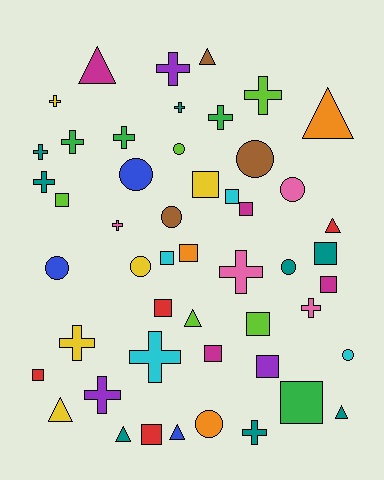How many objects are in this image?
There are 50 objects.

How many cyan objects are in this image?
There are 4 cyan objects.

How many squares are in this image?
There are 15 squares.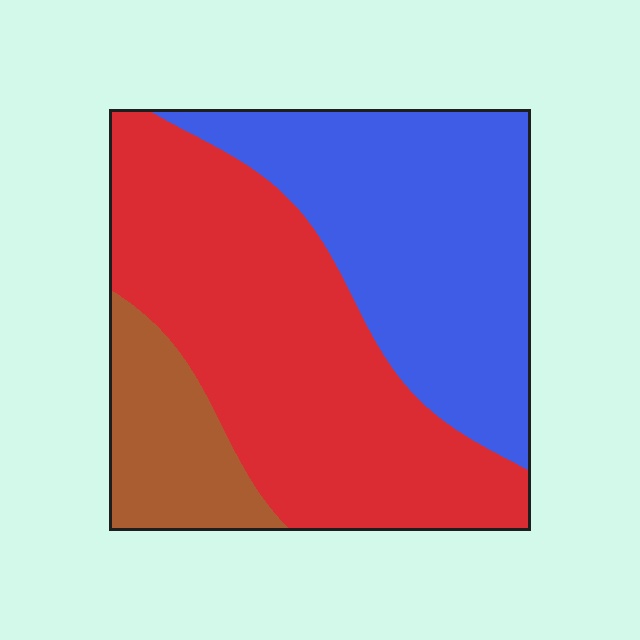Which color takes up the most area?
Red, at roughly 50%.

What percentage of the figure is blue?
Blue covers 38% of the figure.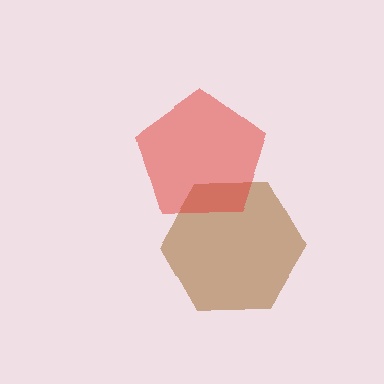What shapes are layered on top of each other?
The layered shapes are: a brown hexagon, a red pentagon.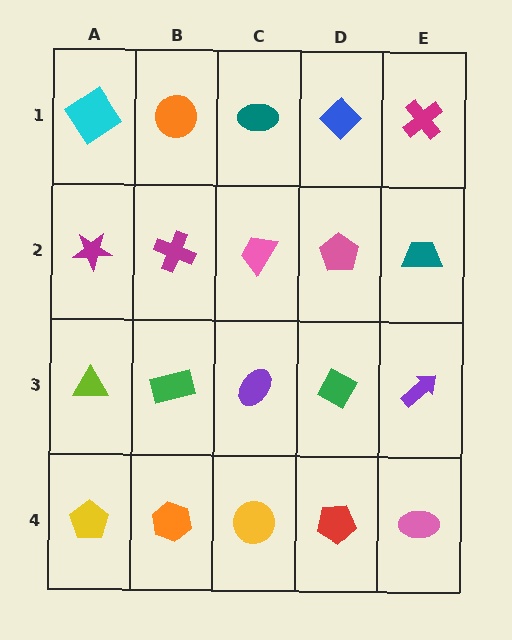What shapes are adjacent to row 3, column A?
A magenta star (row 2, column A), a yellow pentagon (row 4, column A), a green rectangle (row 3, column B).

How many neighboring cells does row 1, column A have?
2.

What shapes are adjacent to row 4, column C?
A purple ellipse (row 3, column C), an orange hexagon (row 4, column B), a red pentagon (row 4, column D).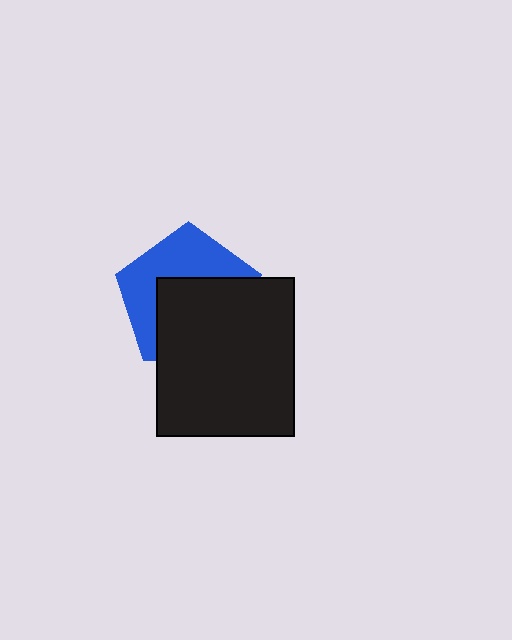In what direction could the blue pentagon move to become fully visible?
The blue pentagon could move up. That would shift it out from behind the black rectangle entirely.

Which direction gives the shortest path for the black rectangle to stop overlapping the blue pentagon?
Moving down gives the shortest separation.